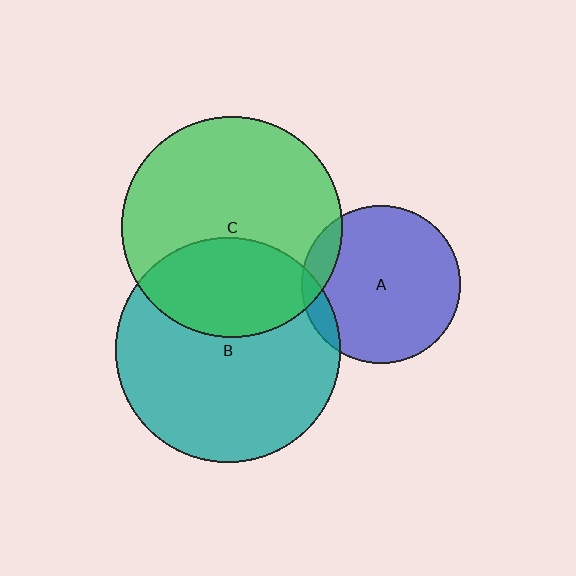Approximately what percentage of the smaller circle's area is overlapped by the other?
Approximately 10%.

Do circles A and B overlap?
Yes.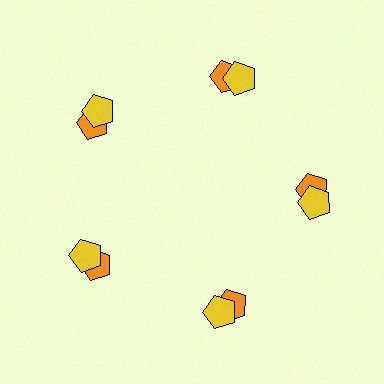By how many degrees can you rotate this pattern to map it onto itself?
The pattern maps onto itself every 72 degrees of rotation.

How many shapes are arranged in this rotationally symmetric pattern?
There are 10 shapes, arranged in 5 groups of 2.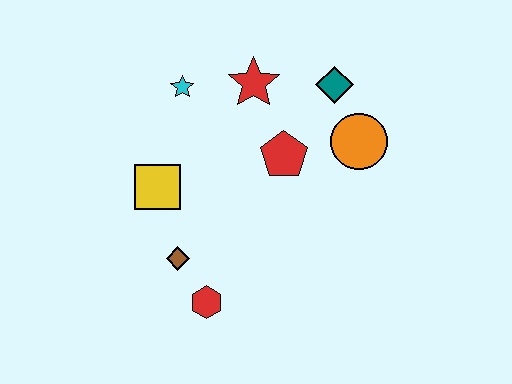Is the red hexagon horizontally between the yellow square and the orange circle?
Yes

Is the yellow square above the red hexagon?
Yes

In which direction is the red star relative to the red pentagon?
The red star is above the red pentagon.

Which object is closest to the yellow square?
The brown diamond is closest to the yellow square.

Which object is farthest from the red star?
The red hexagon is farthest from the red star.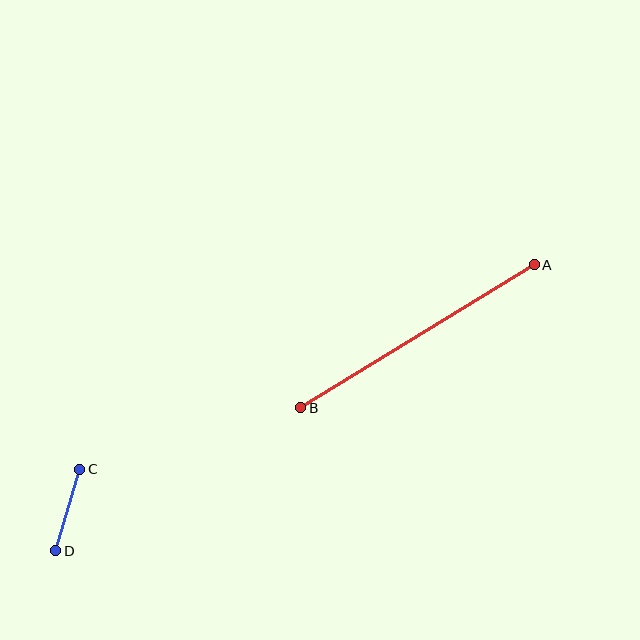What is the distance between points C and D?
The distance is approximately 85 pixels.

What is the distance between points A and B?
The distance is approximately 273 pixels.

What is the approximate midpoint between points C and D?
The midpoint is at approximately (68, 510) pixels.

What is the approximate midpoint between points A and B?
The midpoint is at approximately (417, 336) pixels.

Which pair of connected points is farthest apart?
Points A and B are farthest apart.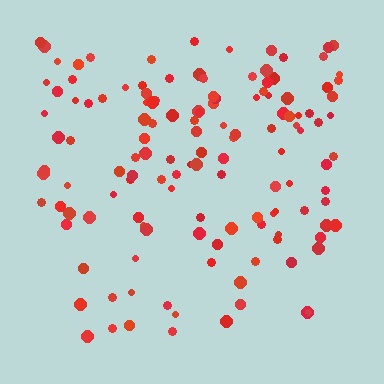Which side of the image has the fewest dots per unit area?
The bottom.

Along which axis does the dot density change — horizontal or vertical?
Vertical.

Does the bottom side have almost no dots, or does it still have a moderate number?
Still a moderate number, just noticeably fewer than the top.